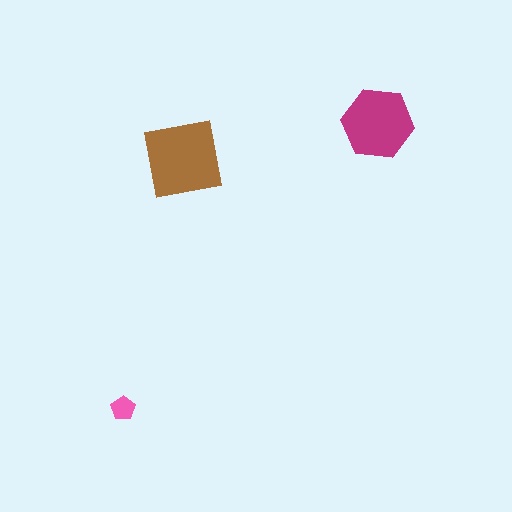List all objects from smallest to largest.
The pink pentagon, the magenta hexagon, the brown square.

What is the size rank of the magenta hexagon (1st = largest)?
2nd.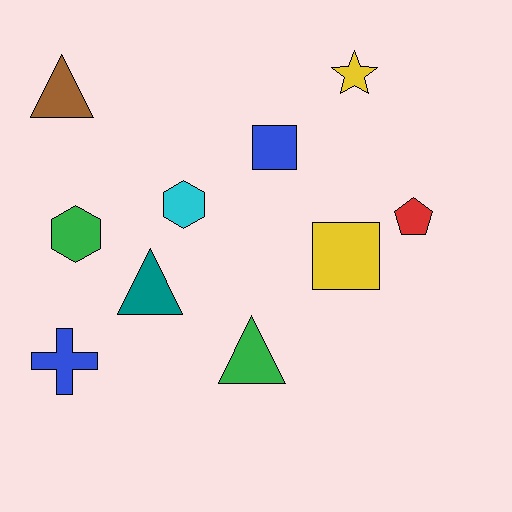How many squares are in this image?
There are 2 squares.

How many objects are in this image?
There are 10 objects.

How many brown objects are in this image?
There is 1 brown object.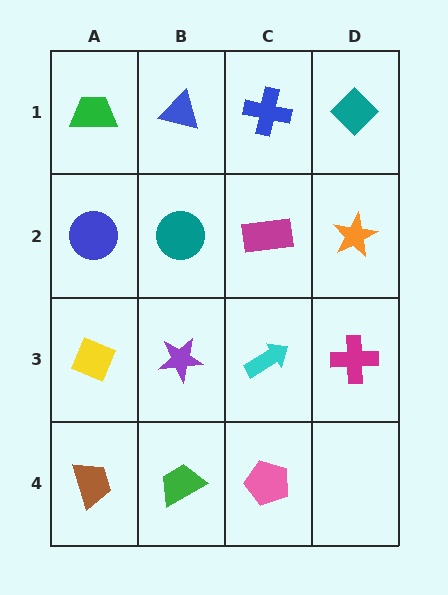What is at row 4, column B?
A green trapezoid.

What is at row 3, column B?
A purple star.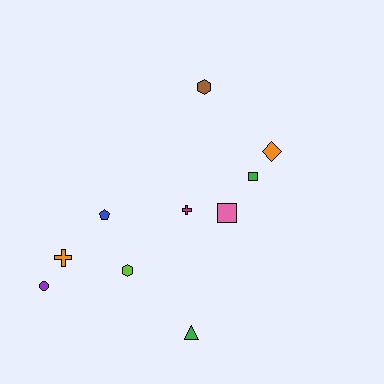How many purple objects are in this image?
There is 1 purple object.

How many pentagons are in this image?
There is 1 pentagon.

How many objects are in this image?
There are 10 objects.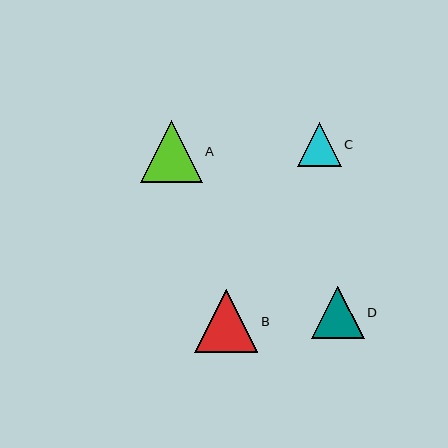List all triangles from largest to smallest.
From largest to smallest: B, A, D, C.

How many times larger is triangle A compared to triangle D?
Triangle A is approximately 1.2 times the size of triangle D.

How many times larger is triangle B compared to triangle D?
Triangle B is approximately 1.2 times the size of triangle D.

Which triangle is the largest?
Triangle B is the largest with a size of approximately 63 pixels.